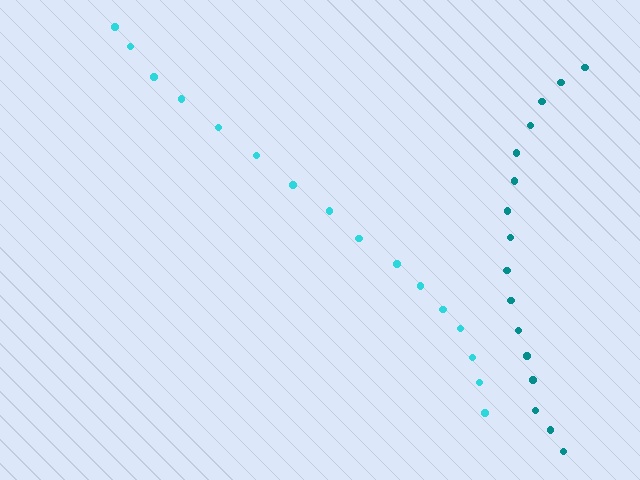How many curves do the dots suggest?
There are 2 distinct paths.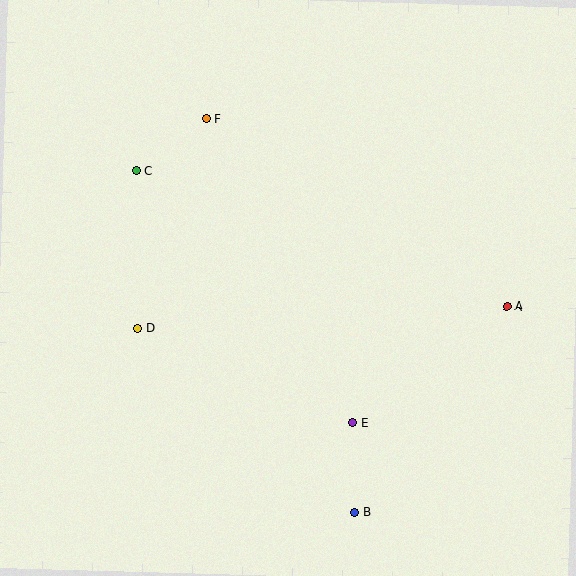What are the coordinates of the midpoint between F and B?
The midpoint between F and B is at (280, 315).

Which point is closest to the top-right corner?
Point A is closest to the top-right corner.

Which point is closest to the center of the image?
Point E at (353, 422) is closest to the center.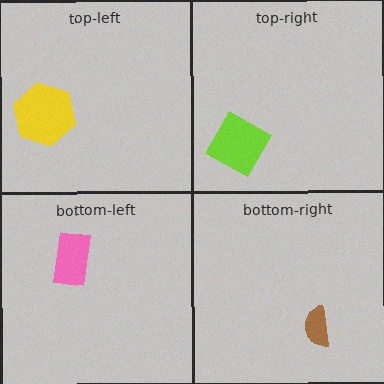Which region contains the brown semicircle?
The bottom-right region.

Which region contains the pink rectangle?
The bottom-left region.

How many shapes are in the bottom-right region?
1.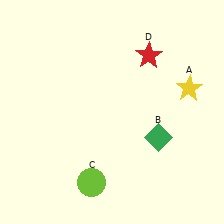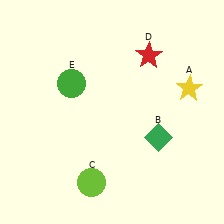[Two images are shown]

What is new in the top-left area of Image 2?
A green circle (E) was added in the top-left area of Image 2.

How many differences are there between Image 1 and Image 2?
There is 1 difference between the two images.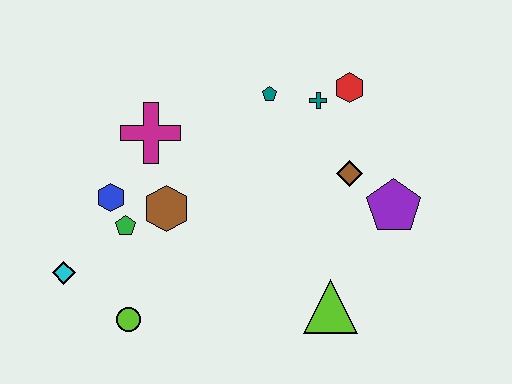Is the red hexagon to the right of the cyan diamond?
Yes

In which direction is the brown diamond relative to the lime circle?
The brown diamond is to the right of the lime circle.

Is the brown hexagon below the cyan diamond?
No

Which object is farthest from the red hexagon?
The cyan diamond is farthest from the red hexagon.